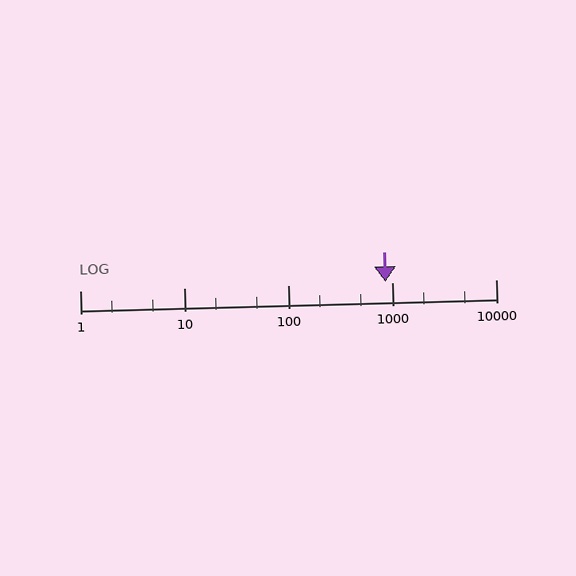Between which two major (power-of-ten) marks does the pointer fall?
The pointer is between 100 and 1000.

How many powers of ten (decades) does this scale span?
The scale spans 4 decades, from 1 to 10000.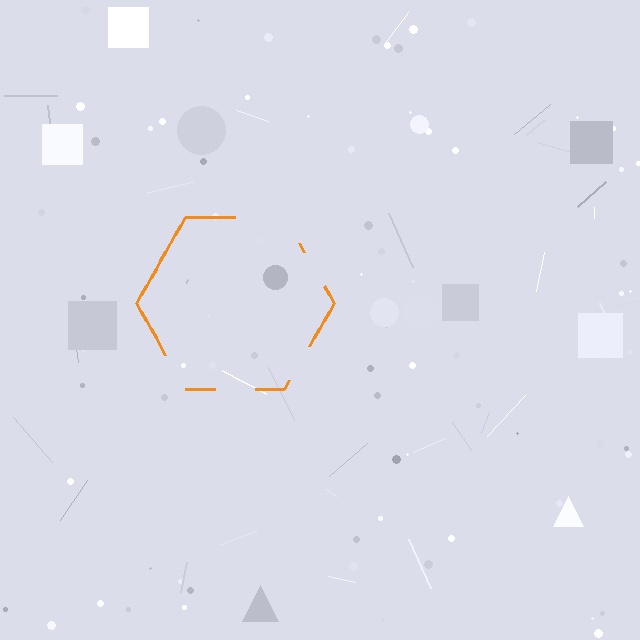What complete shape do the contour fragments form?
The contour fragments form a hexagon.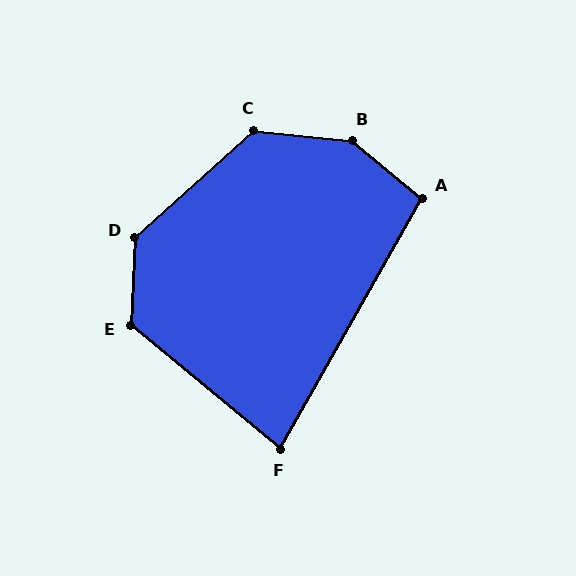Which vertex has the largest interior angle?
B, at approximately 146 degrees.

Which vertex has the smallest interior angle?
F, at approximately 80 degrees.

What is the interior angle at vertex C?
Approximately 132 degrees (obtuse).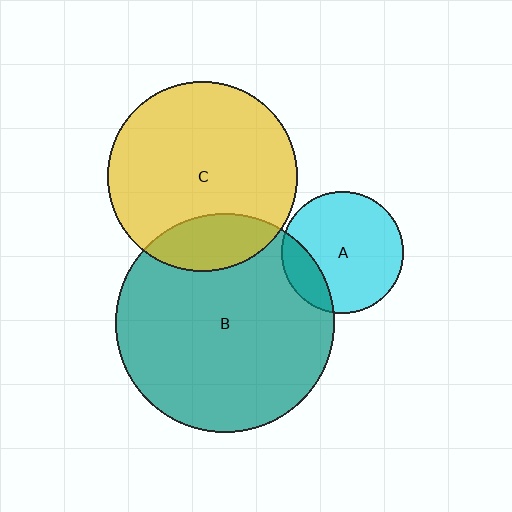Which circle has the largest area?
Circle B (teal).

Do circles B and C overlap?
Yes.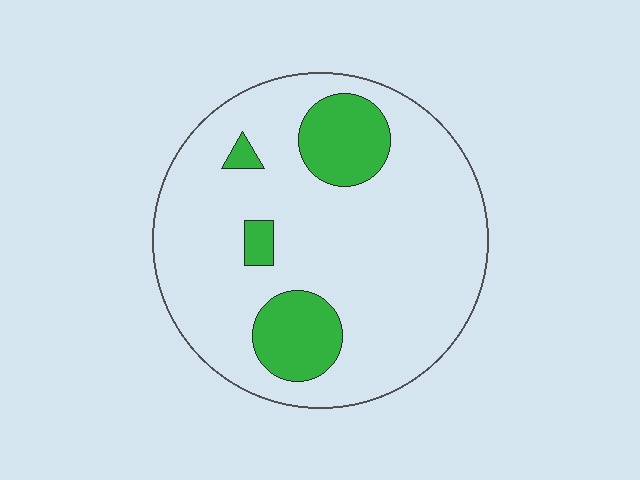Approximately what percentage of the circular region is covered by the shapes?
Approximately 20%.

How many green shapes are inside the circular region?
4.